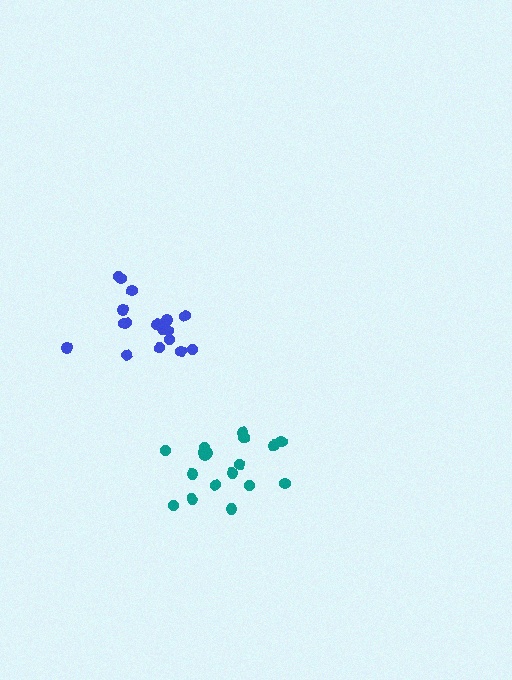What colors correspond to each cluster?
The clusters are colored: teal, blue.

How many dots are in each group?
Group 1: 18 dots, Group 2: 17 dots (35 total).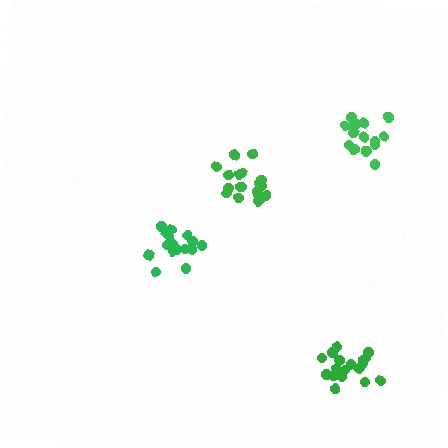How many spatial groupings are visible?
There are 4 spatial groupings.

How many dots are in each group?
Group 1: 16 dots, Group 2: 16 dots, Group 3: 19 dots, Group 4: 19 dots (70 total).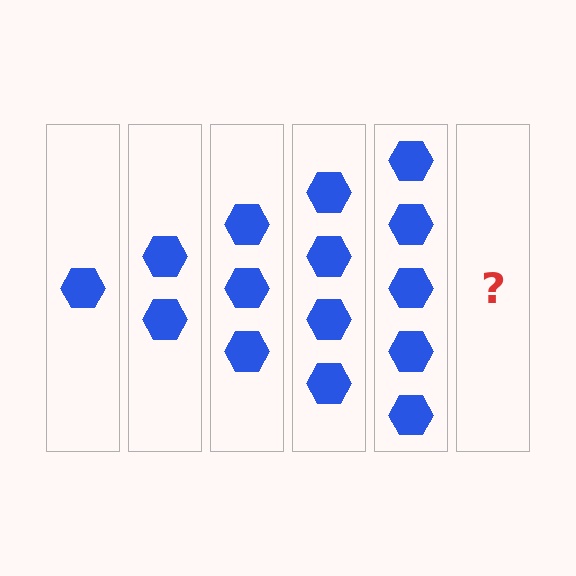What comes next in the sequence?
The next element should be 6 hexagons.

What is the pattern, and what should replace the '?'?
The pattern is that each step adds one more hexagon. The '?' should be 6 hexagons.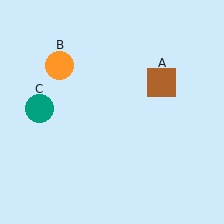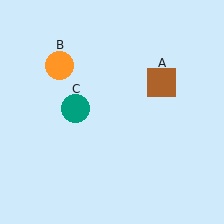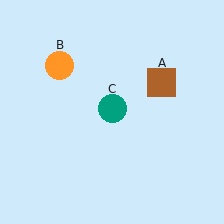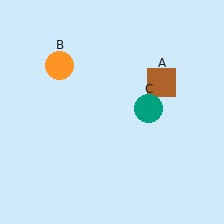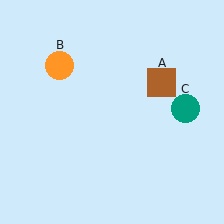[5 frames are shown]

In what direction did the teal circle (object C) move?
The teal circle (object C) moved right.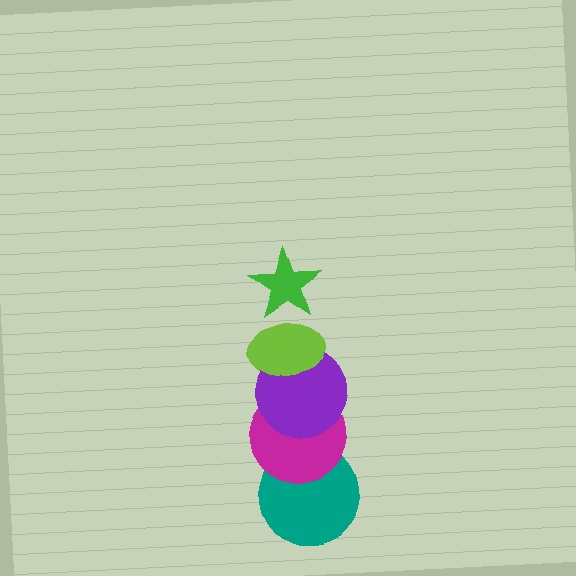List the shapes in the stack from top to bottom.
From top to bottom: the green star, the lime ellipse, the purple circle, the magenta circle, the teal circle.